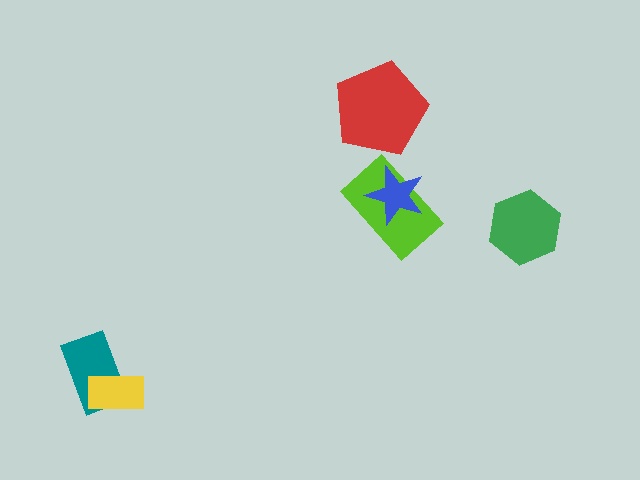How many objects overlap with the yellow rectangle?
1 object overlaps with the yellow rectangle.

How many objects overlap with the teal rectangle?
1 object overlaps with the teal rectangle.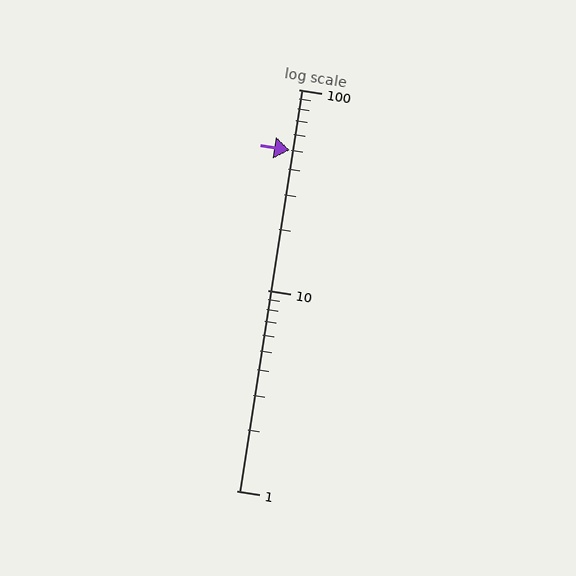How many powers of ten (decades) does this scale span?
The scale spans 2 decades, from 1 to 100.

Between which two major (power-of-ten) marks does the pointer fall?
The pointer is between 10 and 100.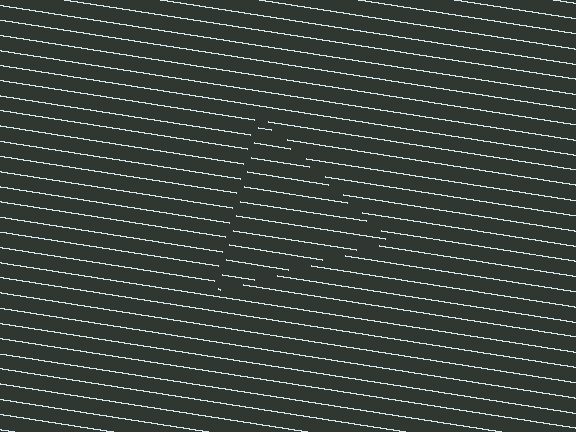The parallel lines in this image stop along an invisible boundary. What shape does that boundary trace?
An illusory triangle. The interior of the shape contains the same grating, shifted by half a period — the contour is defined by the phase discontinuity where line-ends from the inner and outer gratings abut.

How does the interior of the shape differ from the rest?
The interior of the shape contains the same grating, shifted by half a period — the contour is defined by the phase discontinuity where line-ends from the inner and outer gratings abut.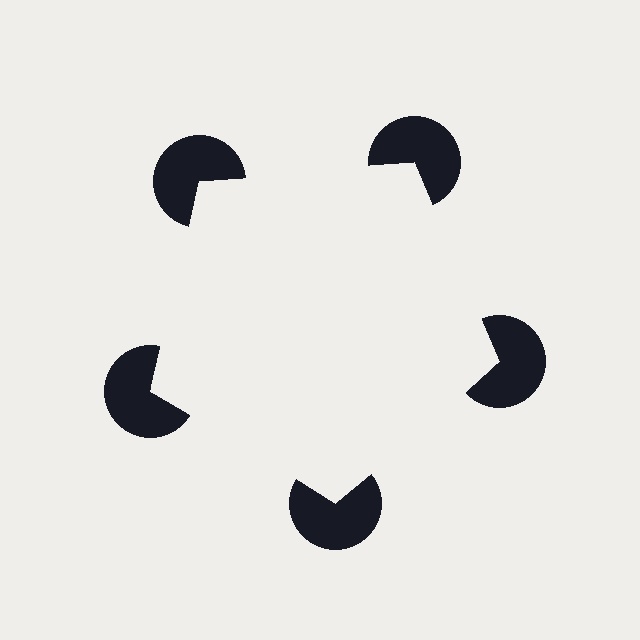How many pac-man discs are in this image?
There are 5 — one at each vertex of the illusory pentagon.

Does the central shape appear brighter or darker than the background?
It typically appears slightly brighter than the background, even though no actual brightness change is drawn.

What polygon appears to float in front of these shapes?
An illusory pentagon — its edges are inferred from the aligned wedge cuts in the pac-man discs, not physically drawn.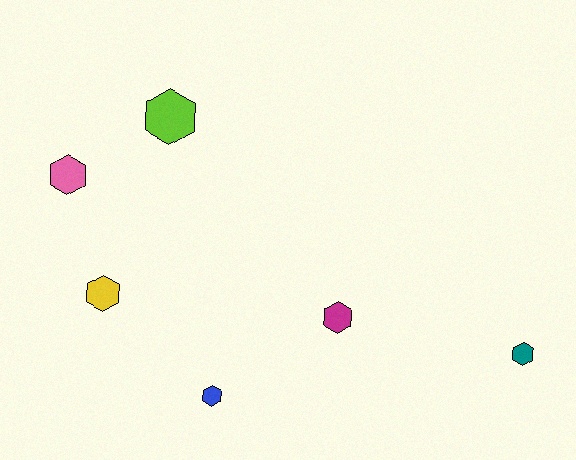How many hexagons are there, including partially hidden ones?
There are 6 hexagons.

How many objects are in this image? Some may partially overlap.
There are 6 objects.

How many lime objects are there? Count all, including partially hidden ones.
There is 1 lime object.